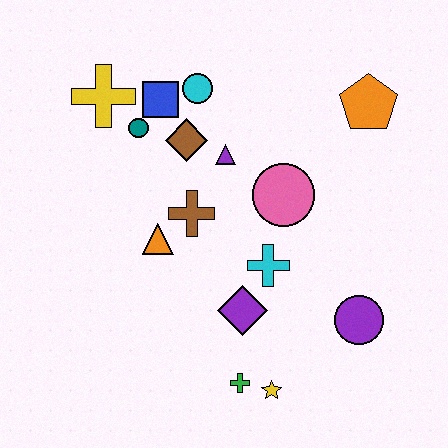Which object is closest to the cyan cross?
The purple diamond is closest to the cyan cross.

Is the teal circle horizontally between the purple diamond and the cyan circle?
No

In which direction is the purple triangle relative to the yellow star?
The purple triangle is above the yellow star.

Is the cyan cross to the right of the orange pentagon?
No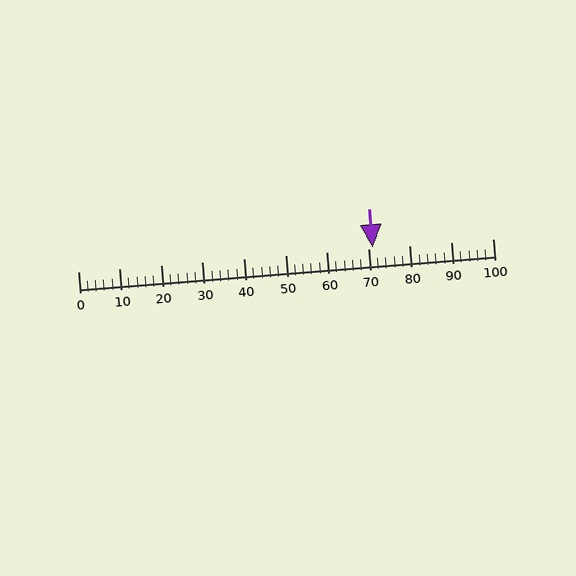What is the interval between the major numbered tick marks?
The major tick marks are spaced 10 units apart.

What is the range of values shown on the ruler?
The ruler shows values from 0 to 100.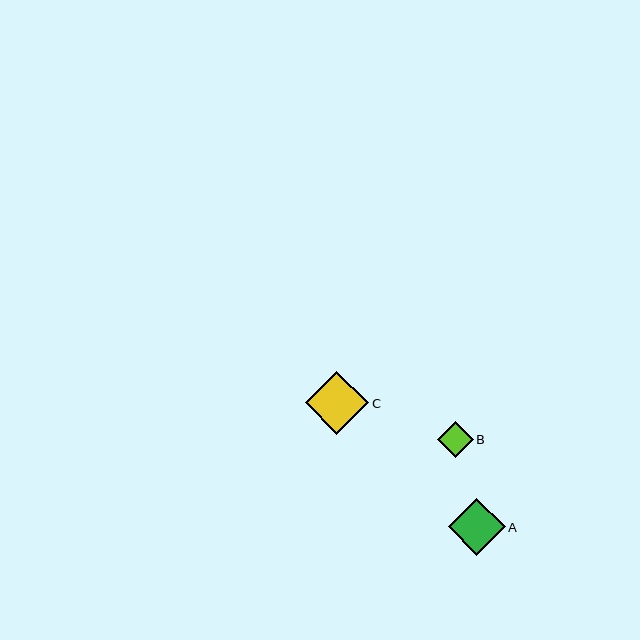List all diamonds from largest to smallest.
From largest to smallest: C, A, B.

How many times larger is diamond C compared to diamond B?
Diamond C is approximately 1.8 times the size of diamond B.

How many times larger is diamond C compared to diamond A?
Diamond C is approximately 1.1 times the size of diamond A.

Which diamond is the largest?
Diamond C is the largest with a size of approximately 63 pixels.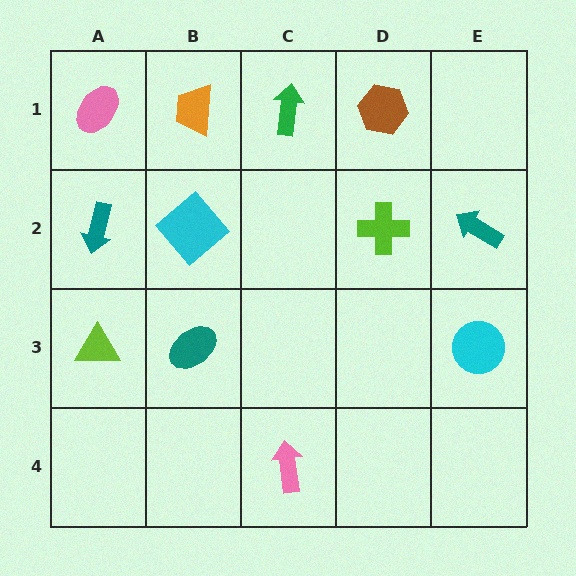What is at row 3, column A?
A lime triangle.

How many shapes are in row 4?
1 shape.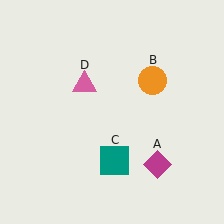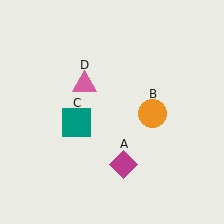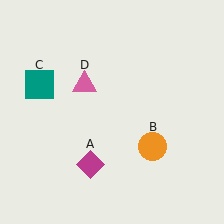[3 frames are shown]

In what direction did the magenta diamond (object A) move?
The magenta diamond (object A) moved left.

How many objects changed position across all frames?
3 objects changed position: magenta diamond (object A), orange circle (object B), teal square (object C).